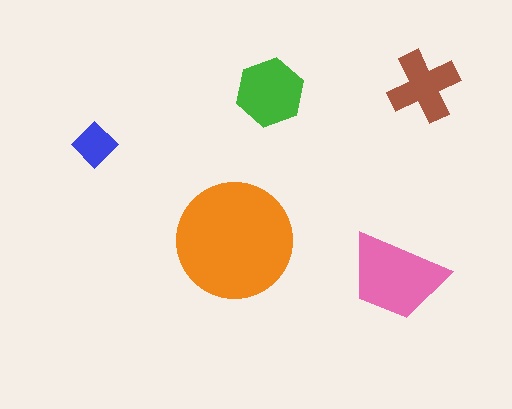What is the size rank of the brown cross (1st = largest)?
4th.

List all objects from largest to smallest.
The orange circle, the pink trapezoid, the green hexagon, the brown cross, the blue diamond.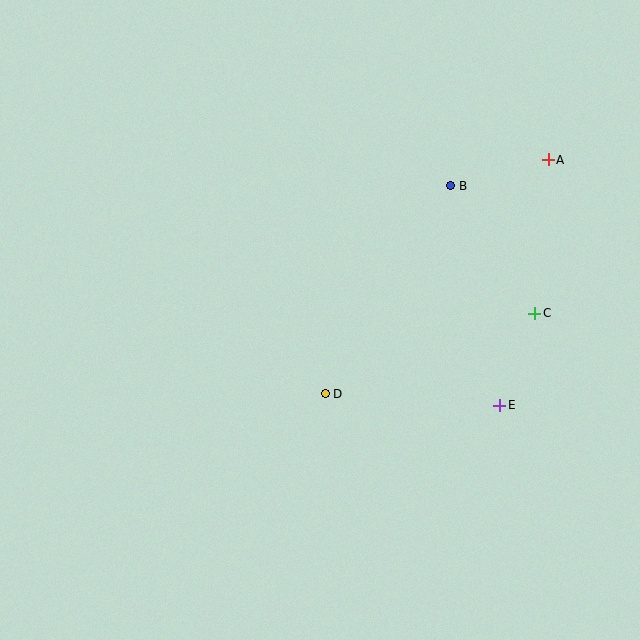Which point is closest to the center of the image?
Point D at (325, 394) is closest to the center.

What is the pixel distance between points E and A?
The distance between E and A is 250 pixels.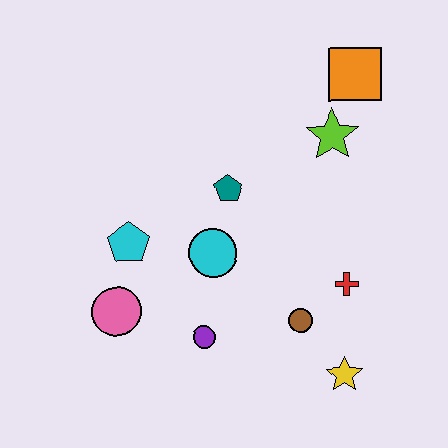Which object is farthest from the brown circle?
The orange square is farthest from the brown circle.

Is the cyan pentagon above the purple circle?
Yes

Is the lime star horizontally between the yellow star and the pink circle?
Yes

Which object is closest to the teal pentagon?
The cyan circle is closest to the teal pentagon.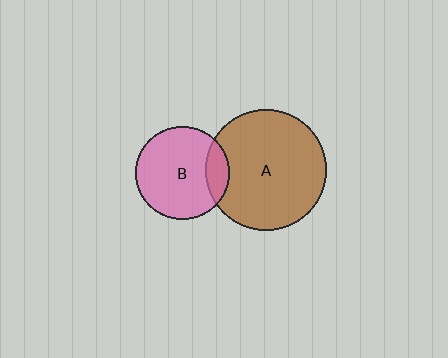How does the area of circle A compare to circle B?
Approximately 1.7 times.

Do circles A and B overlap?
Yes.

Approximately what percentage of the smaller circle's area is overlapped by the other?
Approximately 15%.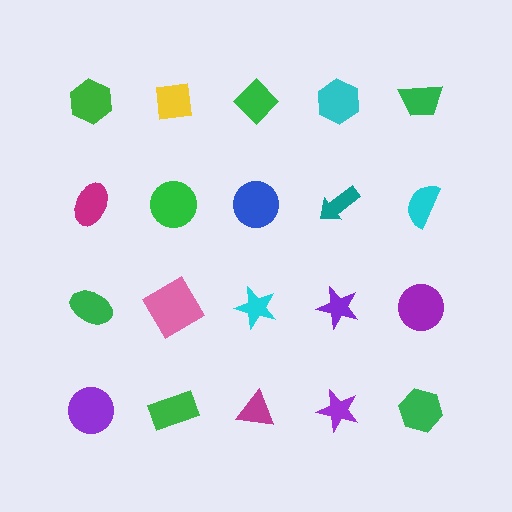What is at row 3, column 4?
A purple star.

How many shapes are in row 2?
5 shapes.